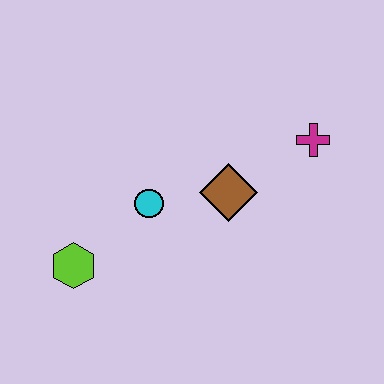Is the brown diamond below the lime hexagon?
No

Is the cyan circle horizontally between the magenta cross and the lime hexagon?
Yes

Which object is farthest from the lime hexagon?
The magenta cross is farthest from the lime hexagon.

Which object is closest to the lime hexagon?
The cyan circle is closest to the lime hexagon.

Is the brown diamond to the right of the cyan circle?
Yes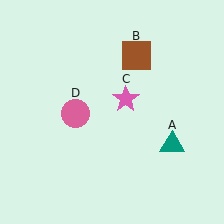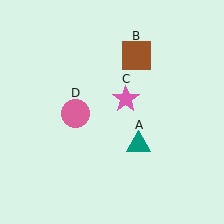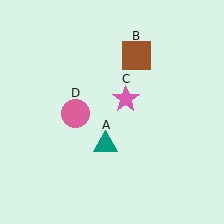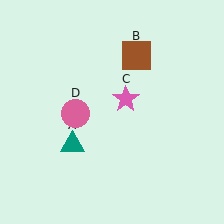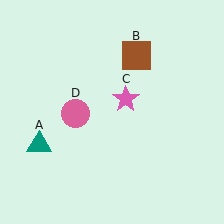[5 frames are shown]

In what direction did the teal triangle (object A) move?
The teal triangle (object A) moved left.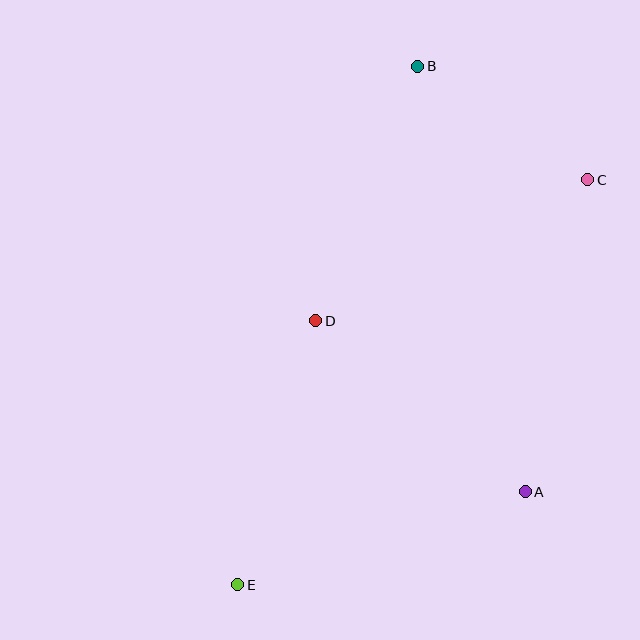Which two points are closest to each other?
Points B and C are closest to each other.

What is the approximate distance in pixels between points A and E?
The distance between A and E is approximately 302 pixels.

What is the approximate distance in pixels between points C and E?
The distance between C and E is approximately 535 pixels.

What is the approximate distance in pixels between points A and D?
The distance between A and D is approximately 270 pixels.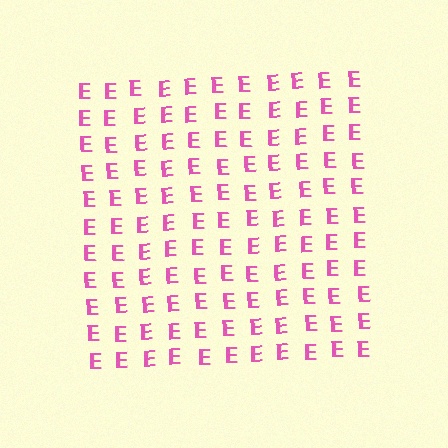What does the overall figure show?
The overall figure shows a square.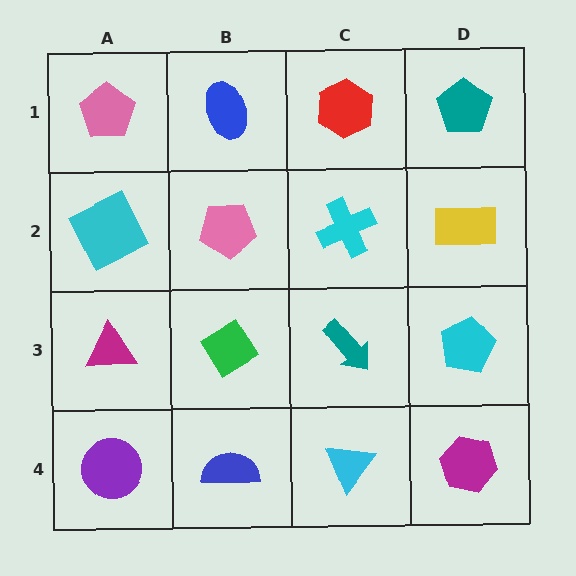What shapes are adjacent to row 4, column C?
A teal arrow (row 3, column C), a blue semicircle (row 4, column B), a magenta hexagon (row 4, column D).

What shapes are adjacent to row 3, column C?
A cyan cross (row 2, column C), a cyan triangle (row 4, column C), a green diamond (row 3, column B), a cyan pentagon (row 3, column D).